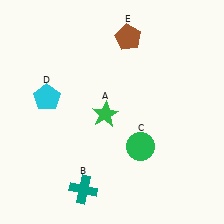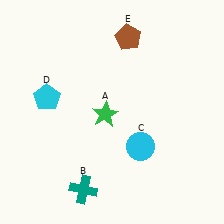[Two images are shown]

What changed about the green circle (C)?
In Image 1, C is green. In Image 2, it changed to cyan.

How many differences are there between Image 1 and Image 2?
There is 1 difference between the two images.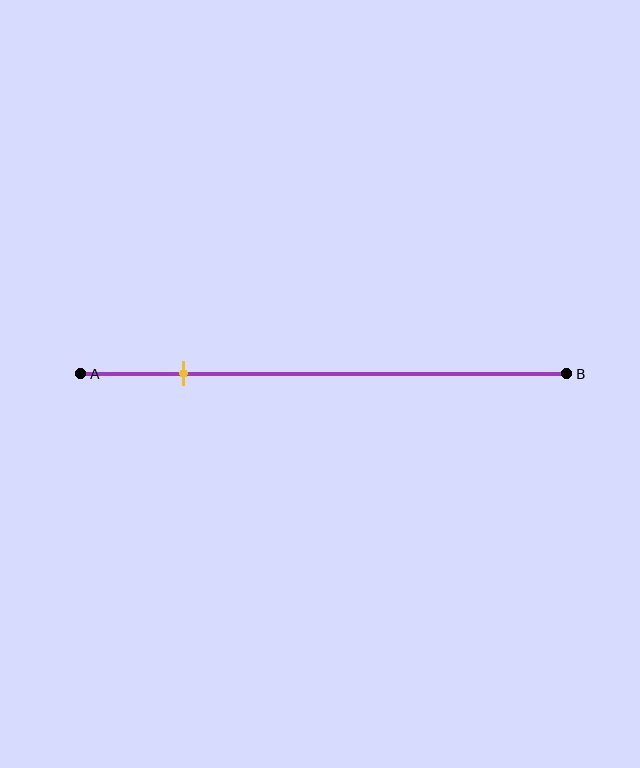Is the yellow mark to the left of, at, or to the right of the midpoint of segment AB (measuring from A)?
The yellow mark is to the left of the midpoint of segment AB.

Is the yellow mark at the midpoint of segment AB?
No, the mark is at about 20% from A, not at the 50% midpoint.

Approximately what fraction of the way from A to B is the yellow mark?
The yellow mark is approximately 20% of the way from A to B.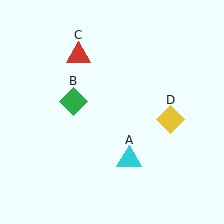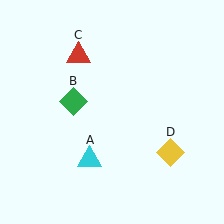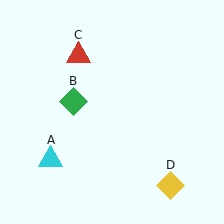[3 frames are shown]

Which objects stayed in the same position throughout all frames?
Green diamond (object B) and red triangle (object C) remained stationary.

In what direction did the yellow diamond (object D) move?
The yellow diamond (object D) moved down.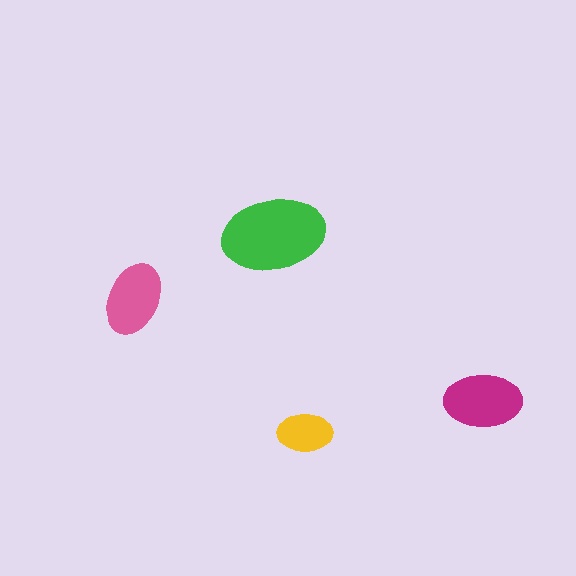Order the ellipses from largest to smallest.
the green one, the magenta one, the pink one, the yellow one.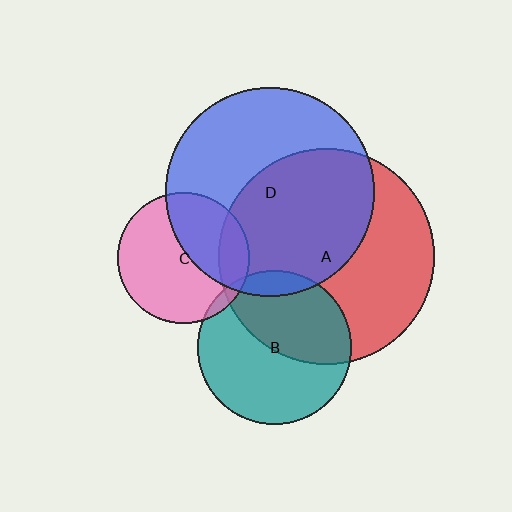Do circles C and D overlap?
Yes.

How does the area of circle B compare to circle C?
Approximately 1.4 times.